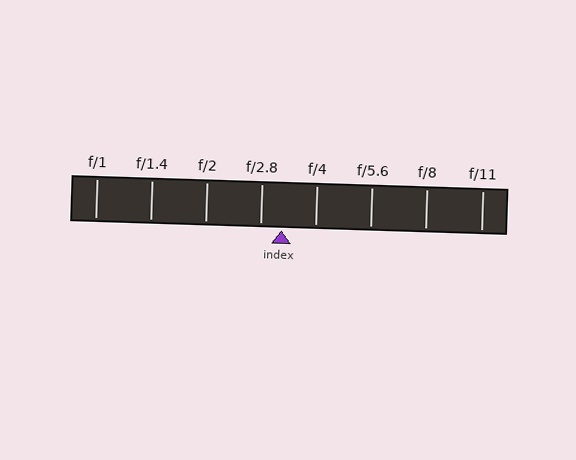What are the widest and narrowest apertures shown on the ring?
The widest aperture shown is f/1 and the narrowest is f/11.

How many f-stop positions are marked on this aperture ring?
There are 8 f-stop positions marked.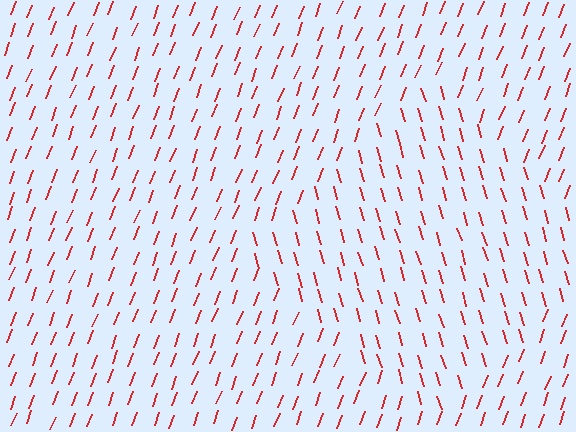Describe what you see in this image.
The image is filled with small red line segments. A diamond region in the image has lines oriented differently from the surrounding lines, creating a visible texture boundary.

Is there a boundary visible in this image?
Yes, there is a texture boundary formed by a change in line orientation.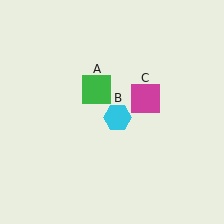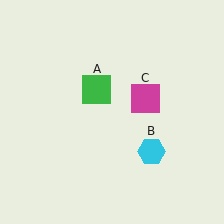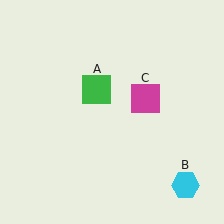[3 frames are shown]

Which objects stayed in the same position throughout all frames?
Green square (object A) and magenta square (object C) remained stationary.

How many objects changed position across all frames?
1 object changed position: cyan hexagon (object B).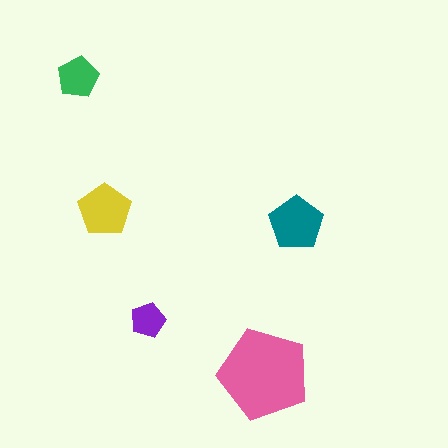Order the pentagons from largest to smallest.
the pink one, the teal one, the yellow one, the green one, the purple one.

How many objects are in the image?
There are 5 objects in the image.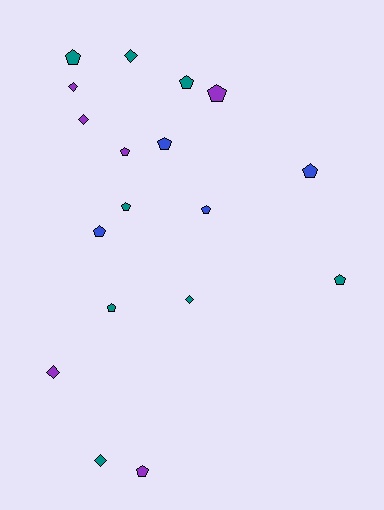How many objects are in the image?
There are 18 objects.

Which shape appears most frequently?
Pentagon, with 12 objects.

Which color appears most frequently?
Teal, with 8 objects.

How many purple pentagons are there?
There are 3 purple pentagons.